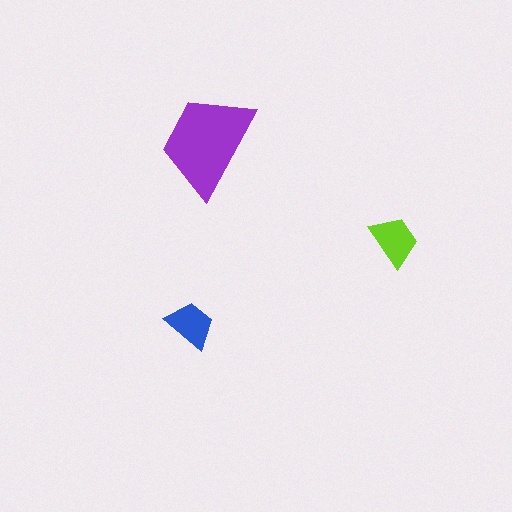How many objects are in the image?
There are 3 objects in the image.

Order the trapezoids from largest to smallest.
the purple one, the lime one, the blue one.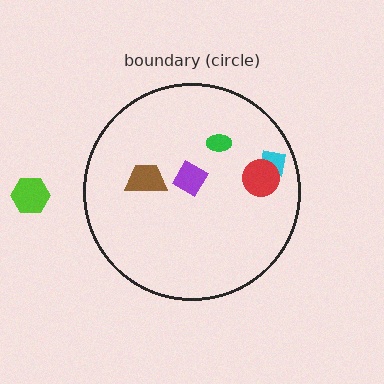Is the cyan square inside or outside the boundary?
Inside.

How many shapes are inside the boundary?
5 inside, 1 outside.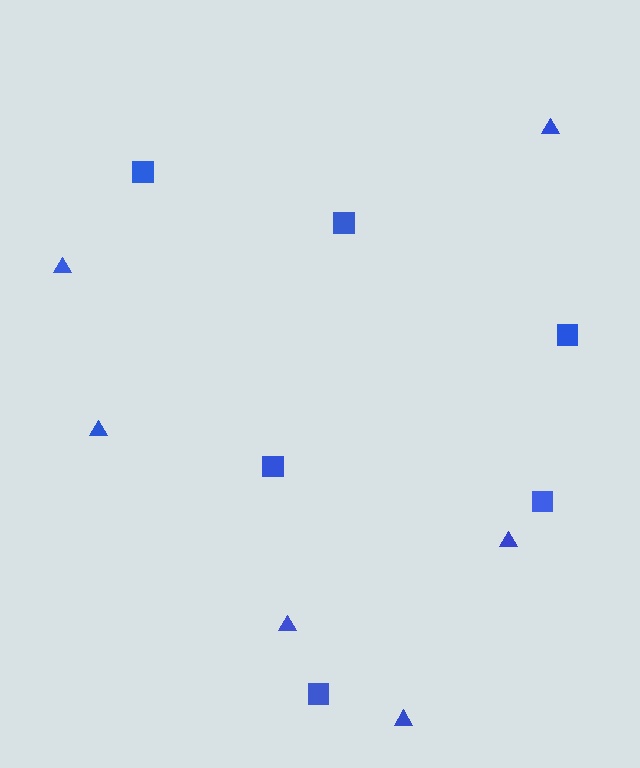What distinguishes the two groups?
There are 2 groups: one group of squares (6) and one group of triangles (6).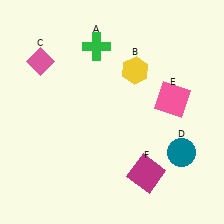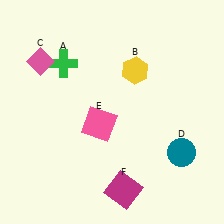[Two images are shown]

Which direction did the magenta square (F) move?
The magenta square (F) moved left.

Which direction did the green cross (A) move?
The green cross (A) moved left.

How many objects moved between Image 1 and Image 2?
3 objects moved between the two images.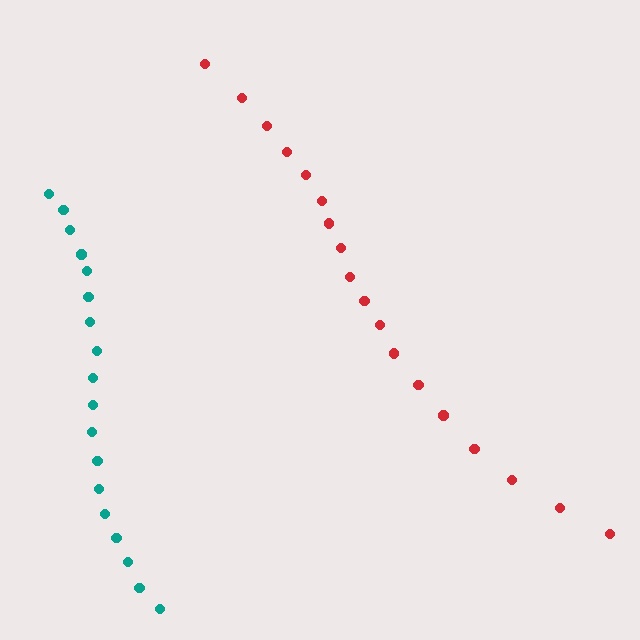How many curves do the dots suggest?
There are 2 distinct paths.